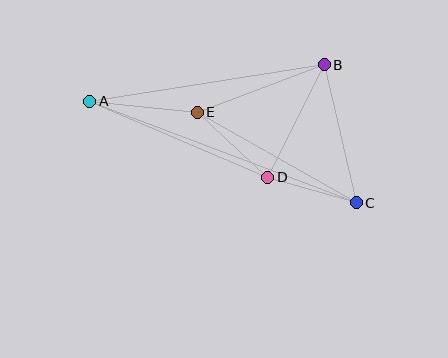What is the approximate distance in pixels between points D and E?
The distance between D and E is approximately 96 pixels.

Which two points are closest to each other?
Points C and D are closest to each other.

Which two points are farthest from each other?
Points A and C are farthest from each other.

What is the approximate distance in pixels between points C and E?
The distance between C and E is approximately 183 pixels.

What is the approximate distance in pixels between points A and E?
The distance between A and E is approximately 108 pixels.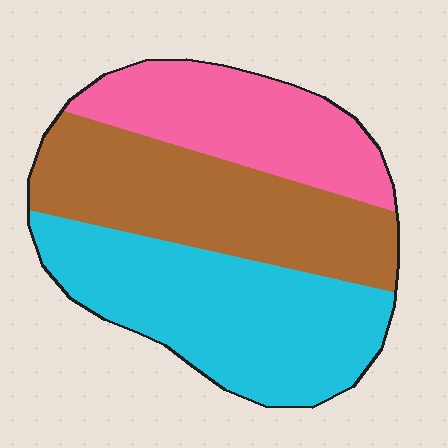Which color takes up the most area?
Cyan, at roughly 40%.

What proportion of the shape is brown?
Brown covers 35% of the shape.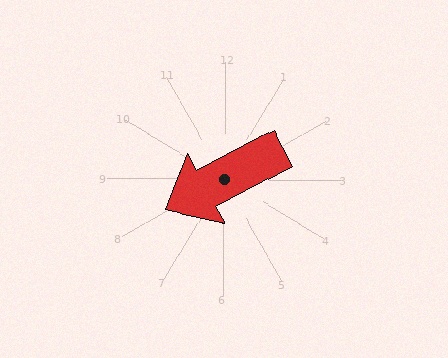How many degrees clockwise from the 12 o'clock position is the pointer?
Approximately 242 degrees.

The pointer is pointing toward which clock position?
Roughly 8 o'clock.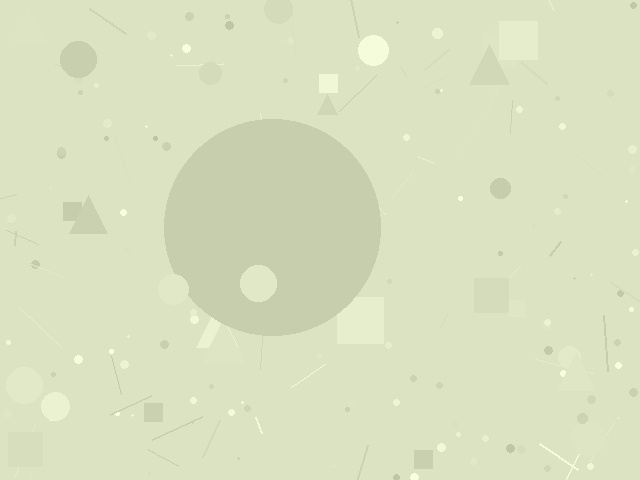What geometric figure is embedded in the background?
A circle is embedded in the background.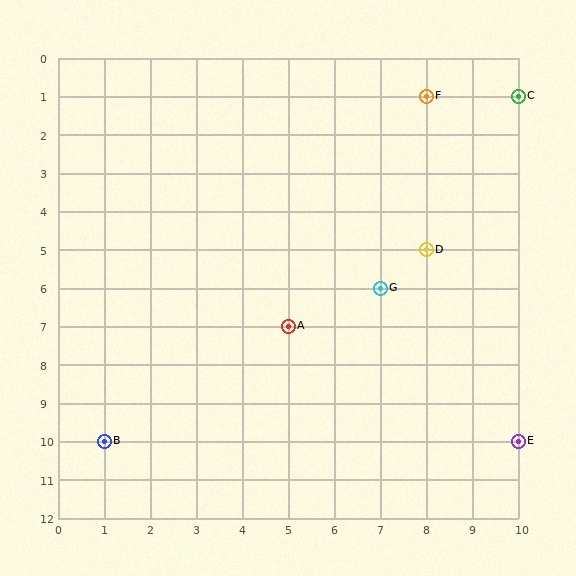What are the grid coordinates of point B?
Point B is at grid coordinates (1, 10).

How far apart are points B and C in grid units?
Points B and C are 9 columns and 9 rows apart (about 12.7 grid units diagonally).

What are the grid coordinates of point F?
Point F is at grid coordinates (8, 1).